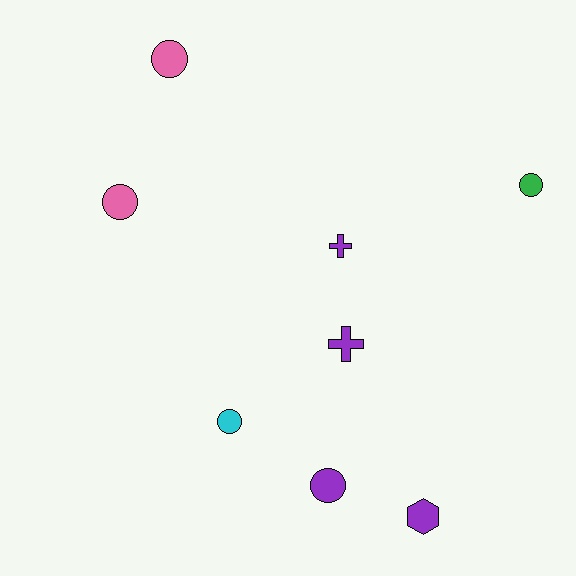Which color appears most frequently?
Purple, with 4 objects.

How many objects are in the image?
There are 8 objects.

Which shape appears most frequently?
Circle, with 5 objects.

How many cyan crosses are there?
There are no cyan crosses.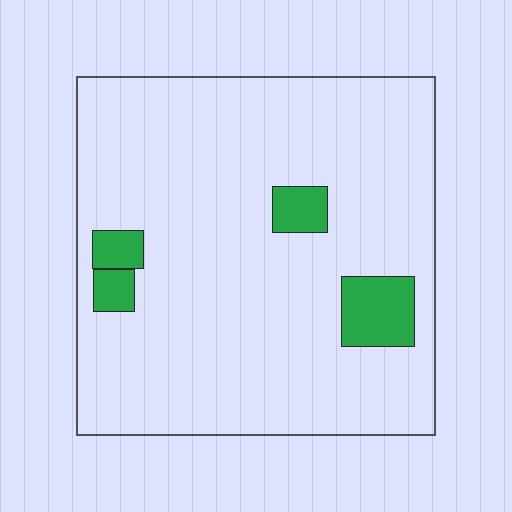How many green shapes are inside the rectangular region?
4.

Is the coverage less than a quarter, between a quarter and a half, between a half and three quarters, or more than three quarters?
Less than a quarter.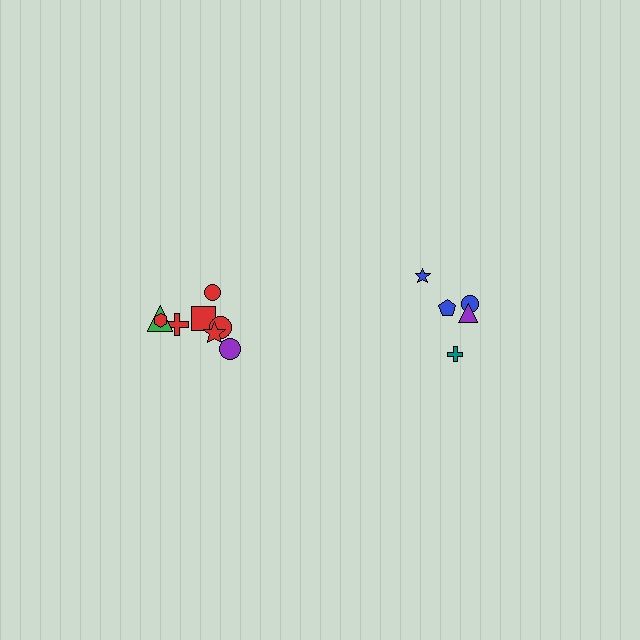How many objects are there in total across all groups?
There are 13 objects.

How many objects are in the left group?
There are 8 objects.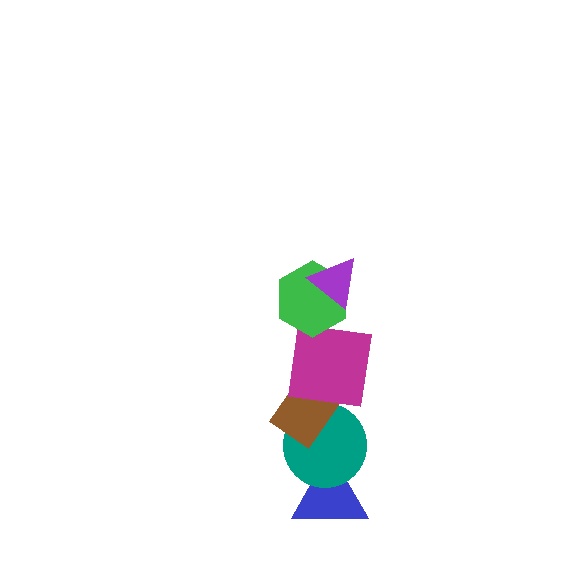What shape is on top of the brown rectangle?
The magenta square is on top of the brown rectangle.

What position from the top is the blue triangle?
The blue triangle is 6th from the top.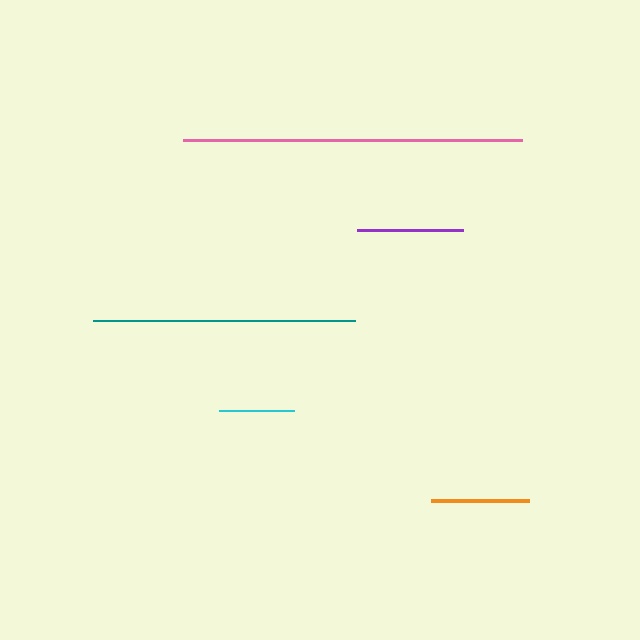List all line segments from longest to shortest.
From longest to shortest: pink, teal, purple, orange, cyan.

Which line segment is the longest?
The pink line is the longest at approximately 339 pixels.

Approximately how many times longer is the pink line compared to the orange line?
The pink line is approximately 3.4 times the length of the orange line.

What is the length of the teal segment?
The teal segment is approximately 262 pixels long.